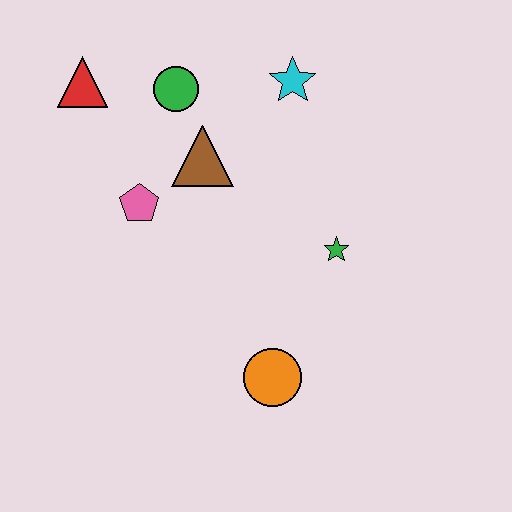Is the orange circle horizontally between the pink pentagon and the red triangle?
No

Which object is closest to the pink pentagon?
The brown triangle is closest to the pink pentagon.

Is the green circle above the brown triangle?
Yes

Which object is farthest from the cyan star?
The orange circle is farthest from the cyan star.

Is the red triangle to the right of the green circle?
No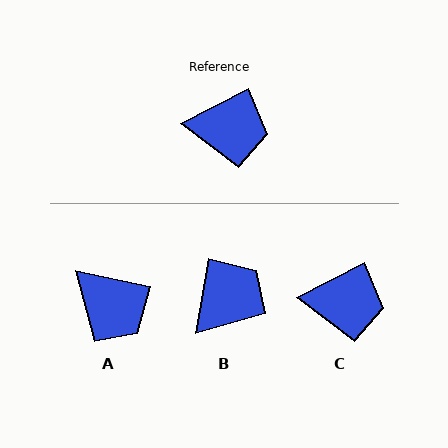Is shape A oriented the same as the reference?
No, it is off by about 39 degrees.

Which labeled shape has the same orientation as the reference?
C.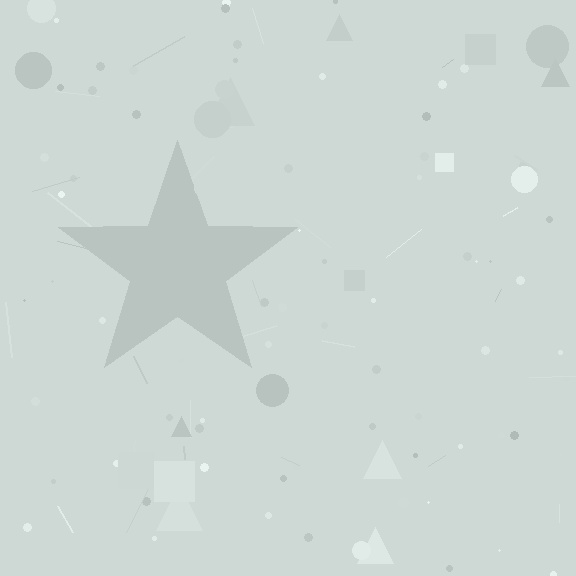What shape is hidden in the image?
A star is hidden in the image.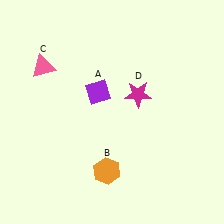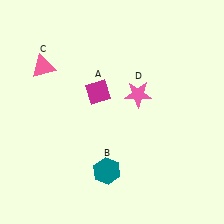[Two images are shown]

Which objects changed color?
A changed from purple to magenta. B changed from orange to teal. D changed from magenta to pink.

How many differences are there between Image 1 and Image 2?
There are 3 differences between the two images.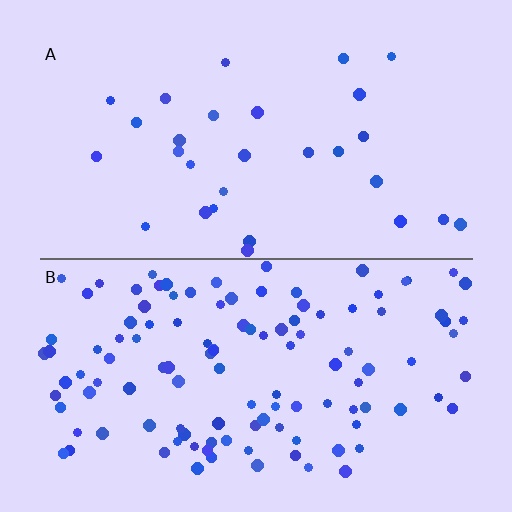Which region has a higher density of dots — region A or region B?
B (the bottom).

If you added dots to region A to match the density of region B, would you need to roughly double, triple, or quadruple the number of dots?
Approximately quadruple.